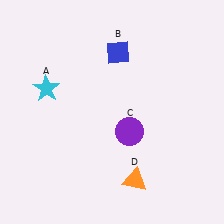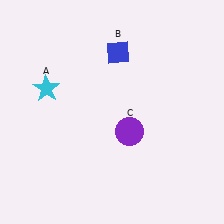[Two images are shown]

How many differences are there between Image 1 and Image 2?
There is 1 difference between the two images.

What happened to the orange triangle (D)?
The orange triangle (D) was removed in Image 2. It was in the bottom-right area of Image 1.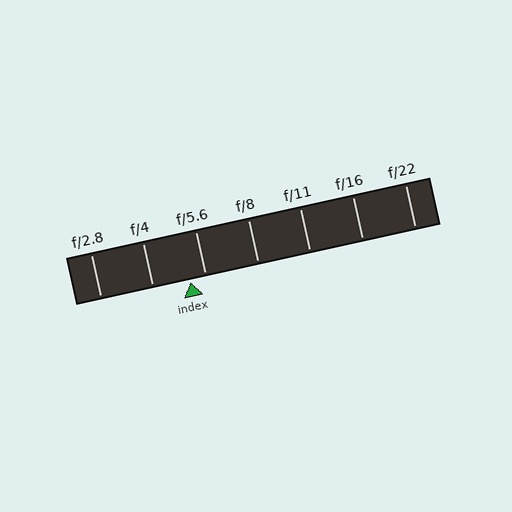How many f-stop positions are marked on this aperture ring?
There are 7 f-stop positions marked.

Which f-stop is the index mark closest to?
The index mark is closest to f/5.6.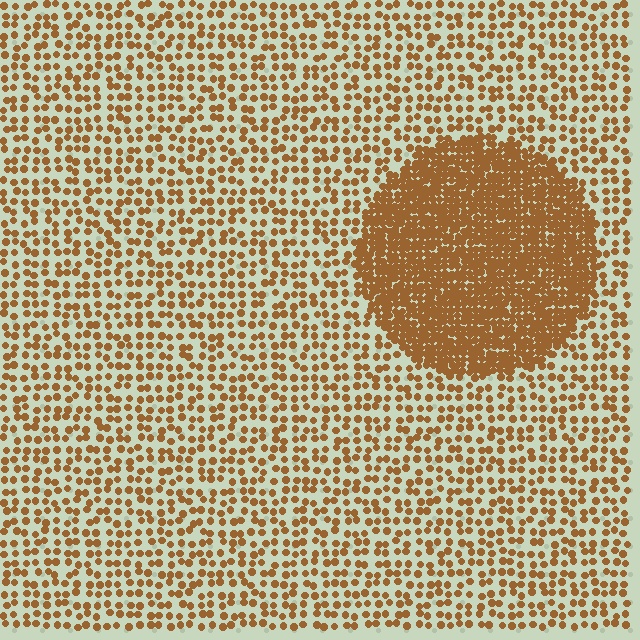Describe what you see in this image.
The image contains small brown elements arranged at two different densities. A circle-shaped region is visible where the elements are more densely packed than the surrounding area.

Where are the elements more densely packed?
The elements are more densely packed inside the circle boundary.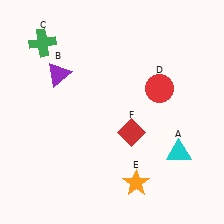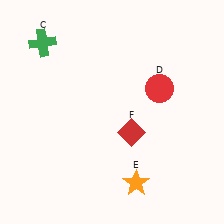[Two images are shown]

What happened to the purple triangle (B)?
The purple triangle (B) was removed in Image 2. It was in the top-left area of Image 1.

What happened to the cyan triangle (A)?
The cyan triangle (A) was removed in Image 2. It was in the bottom-right area of Image 1.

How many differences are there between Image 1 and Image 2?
There are 2 differences between the two images.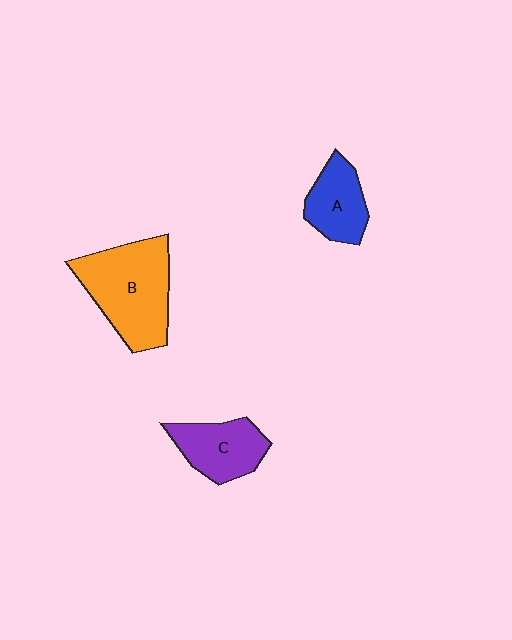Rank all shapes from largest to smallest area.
From largest to smallest: B (orange), C (purple), A (blue).